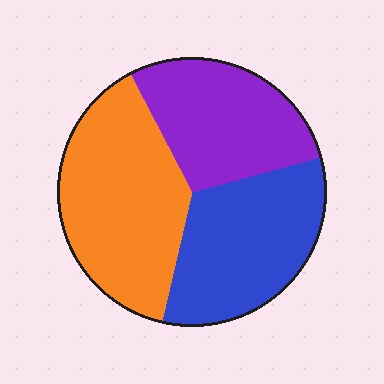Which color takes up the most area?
Orange, at roughly 40%.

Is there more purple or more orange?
Orange.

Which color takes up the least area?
Purple, at roughly 30%.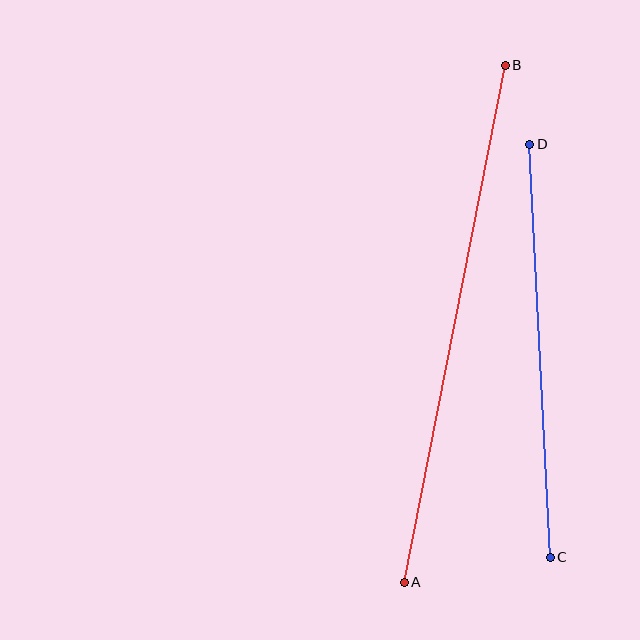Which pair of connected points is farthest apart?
Points A and B are farthest apart.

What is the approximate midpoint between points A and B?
The midpoint is at approximately (455, 324) pixels.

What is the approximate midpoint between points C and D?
The midpoint is at approximately (540, 351) pixels.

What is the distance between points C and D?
The distance is approximately 413 pixels.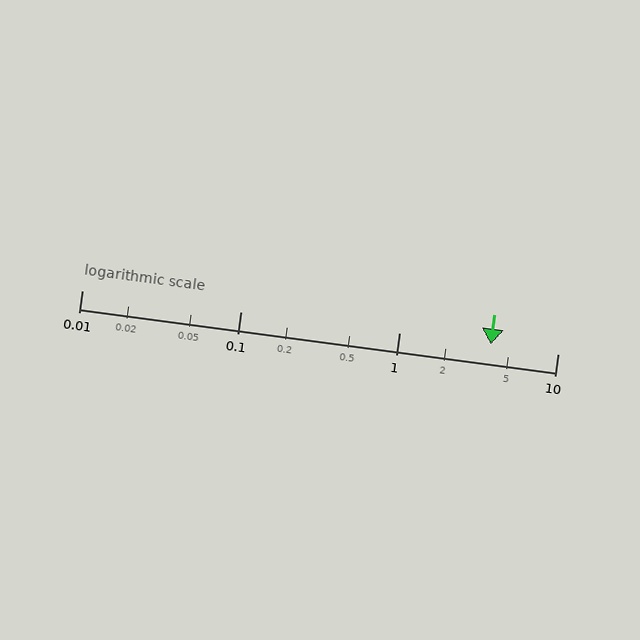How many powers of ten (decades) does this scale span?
The scale spans 3 decades, from 0.01 to 10.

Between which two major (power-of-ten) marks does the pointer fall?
The pointer is between 1 and 10.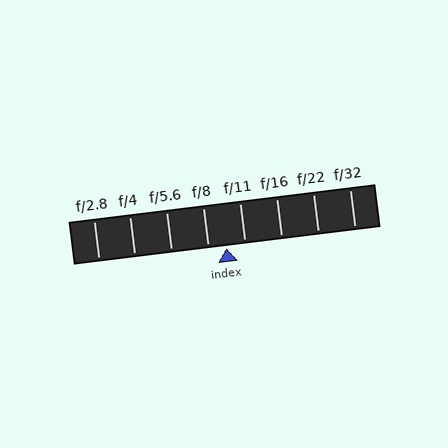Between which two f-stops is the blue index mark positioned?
The index mark is between f/8 and f/11.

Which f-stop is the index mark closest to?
The index mark is closest to f/8.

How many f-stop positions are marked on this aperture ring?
There are 8 f-stop positions marked.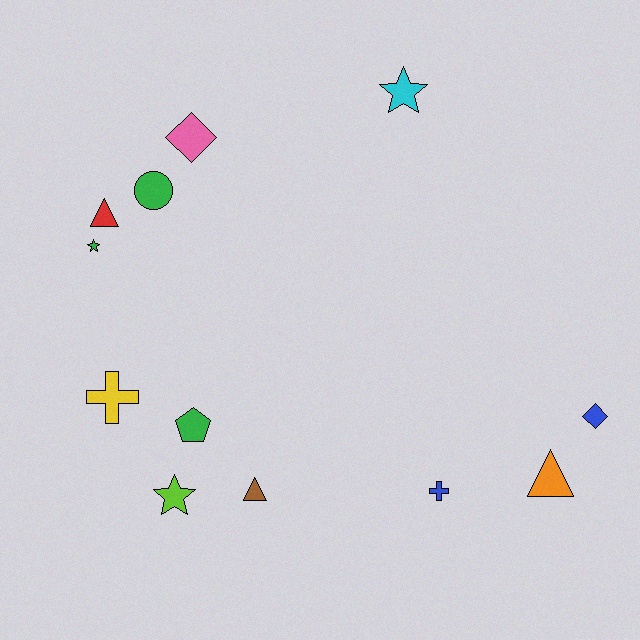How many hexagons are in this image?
There are no hexagons.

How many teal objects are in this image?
There are no teal objects.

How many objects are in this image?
There are 12 objects.